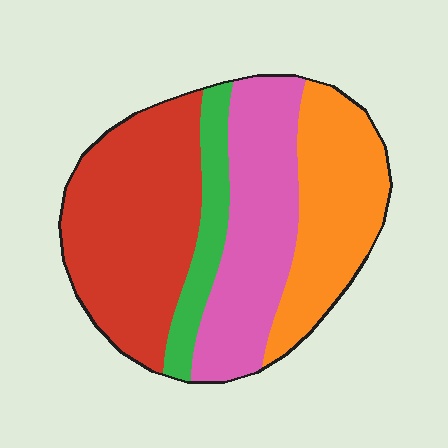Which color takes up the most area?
Red, at roughly 35%.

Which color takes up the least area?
Green, at roughly 10%.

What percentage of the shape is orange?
Orange takes up about one quarter (1/4) of the shape.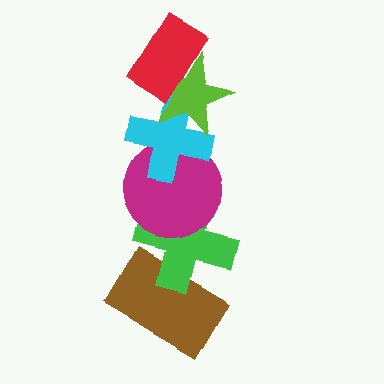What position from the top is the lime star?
The lime star is 2nd from the top.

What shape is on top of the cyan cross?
The lime star is on top of the cyan cross.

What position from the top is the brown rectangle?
The brown rectangle is 6th from the top.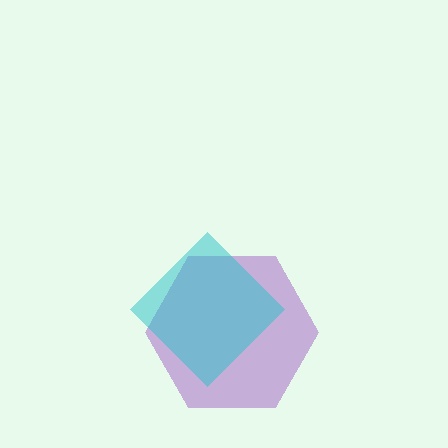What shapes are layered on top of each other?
The layered shapes are: a purple hexagon, a cyan diamond.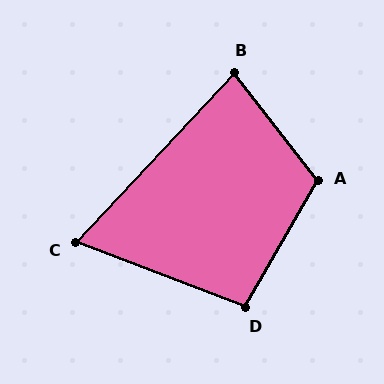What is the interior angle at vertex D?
Approximately 99 degrees (obtuse).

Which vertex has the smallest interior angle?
C, at approximately 68 degrees.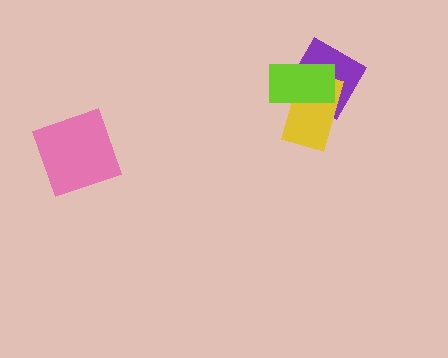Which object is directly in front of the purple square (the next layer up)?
The yellow rectangle is directly in front of the purple square.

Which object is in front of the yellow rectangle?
The lime rectangle is in front of the yellow rectangle.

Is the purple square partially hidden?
Yes, it is partially covered by another shape.